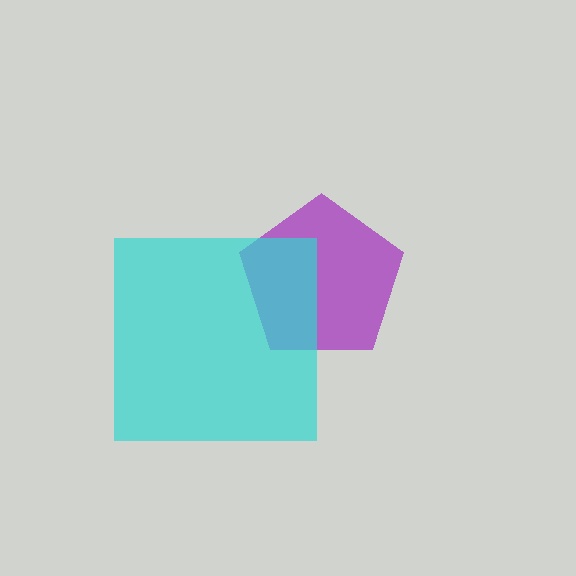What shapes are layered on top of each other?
The layered shapes are: a purple pentagon, a cyan square.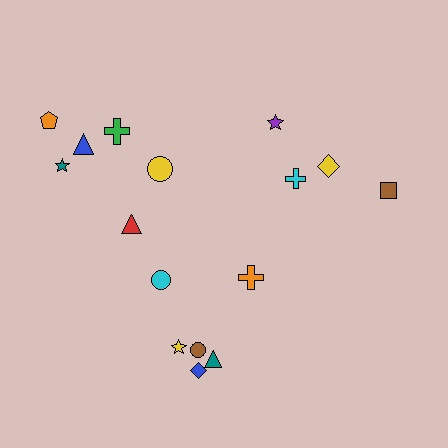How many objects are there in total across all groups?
There are 16 objects.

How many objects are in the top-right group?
There are 4 objects.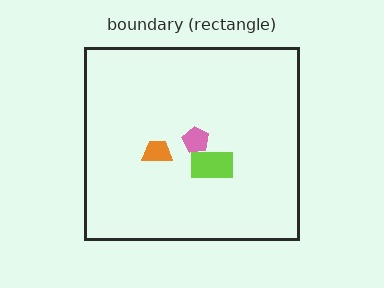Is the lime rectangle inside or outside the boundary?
Inside.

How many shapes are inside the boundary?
3 inside, 0 outside.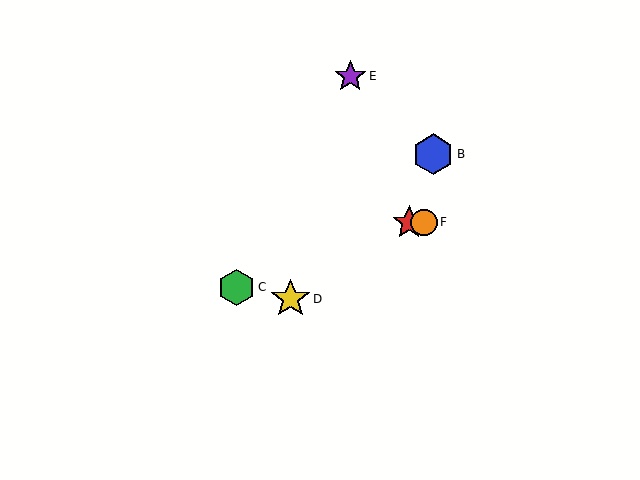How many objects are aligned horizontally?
2 objects (A, F) are aligned horizontally.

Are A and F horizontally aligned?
Yes, both are at y≈222.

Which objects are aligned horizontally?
Objects A, F are aligned horizontally.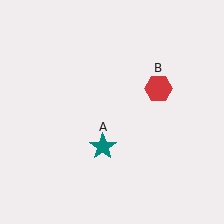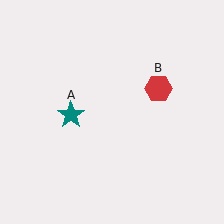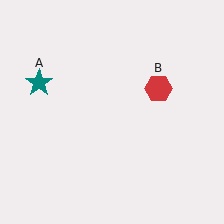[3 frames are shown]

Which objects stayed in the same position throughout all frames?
Red hexagon (object B) remained stationary.